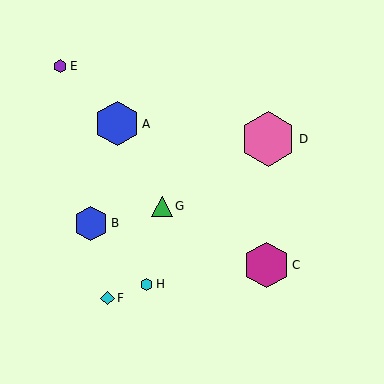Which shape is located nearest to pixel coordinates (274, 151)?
The pink hexagon (labeled D) at (268, 139) is nearest to that location.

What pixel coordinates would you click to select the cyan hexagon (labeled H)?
Click at (147, 284) to select the cyan hexagon H.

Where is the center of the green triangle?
The center of the green triangle is at (162, 207).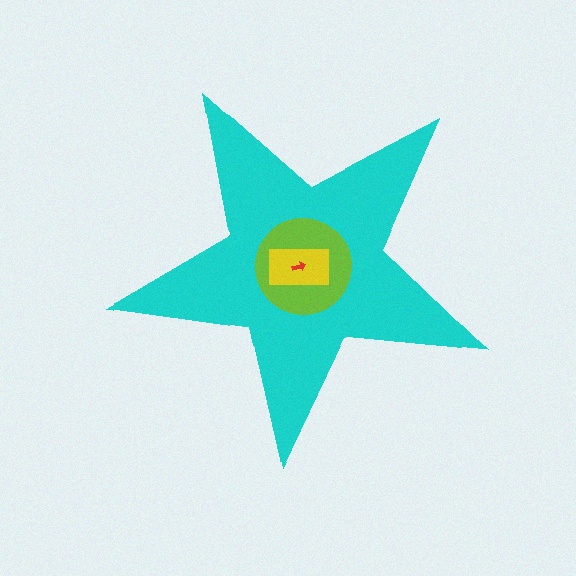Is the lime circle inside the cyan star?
Yes.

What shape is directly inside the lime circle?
The yellow rectangle.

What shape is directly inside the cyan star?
The lime circle.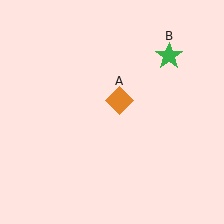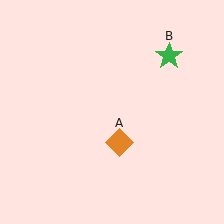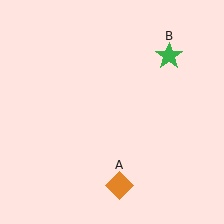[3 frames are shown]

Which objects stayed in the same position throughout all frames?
Green star (object B) remained stationary.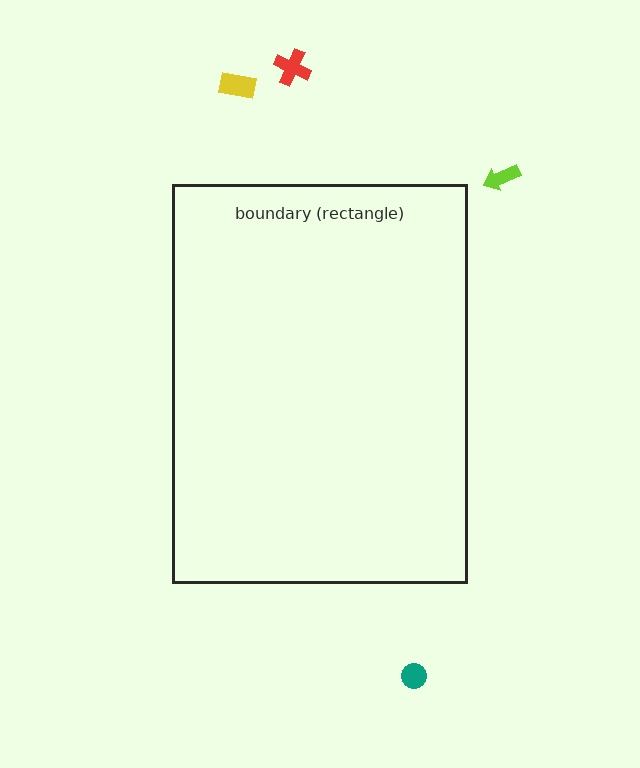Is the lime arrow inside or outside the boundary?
Outside.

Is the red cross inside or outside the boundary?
Outside.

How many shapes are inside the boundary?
0 inside, 4 outside.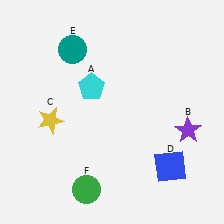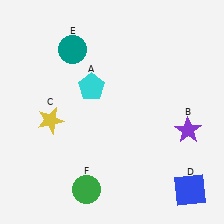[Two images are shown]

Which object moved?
The blue square (D) moved down.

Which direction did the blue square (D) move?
The blue square (D) moved down.